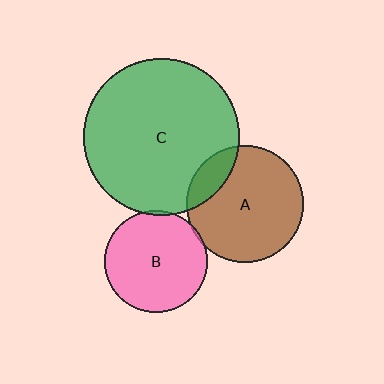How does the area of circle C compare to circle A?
Approximately 1.8 times.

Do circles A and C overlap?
Yes.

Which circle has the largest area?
Circle C (green).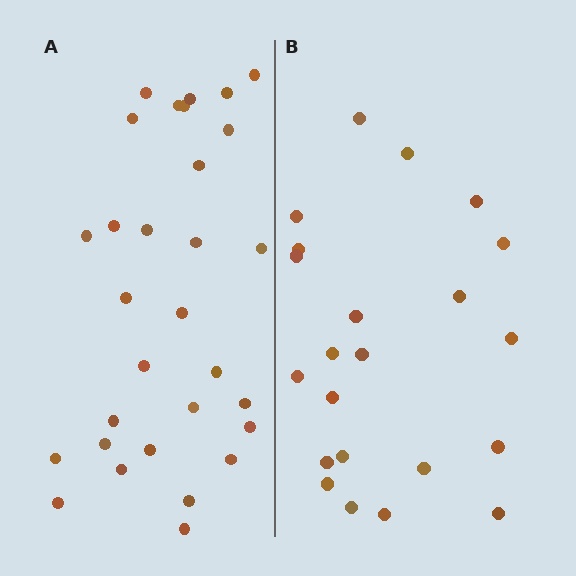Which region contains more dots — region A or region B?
Region A (the left region) has more dots.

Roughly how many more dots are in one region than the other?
Region A has roughly 8 or so more dots than region B.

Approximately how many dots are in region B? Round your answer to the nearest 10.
About 20 dots. (The exact count is 22, which rounds to 20.)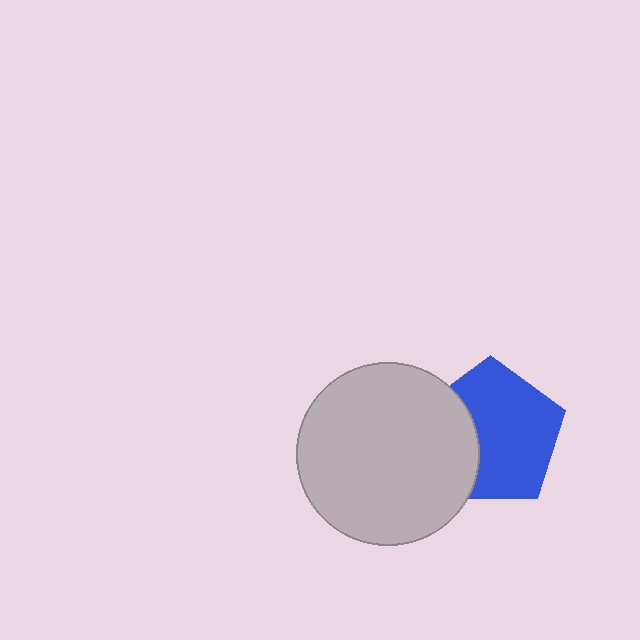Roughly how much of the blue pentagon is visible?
Most of it is visible (roughly 68%).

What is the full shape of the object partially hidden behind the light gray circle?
The partially hidden object is a blue pentagon.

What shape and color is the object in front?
The object in front is a light gray circle.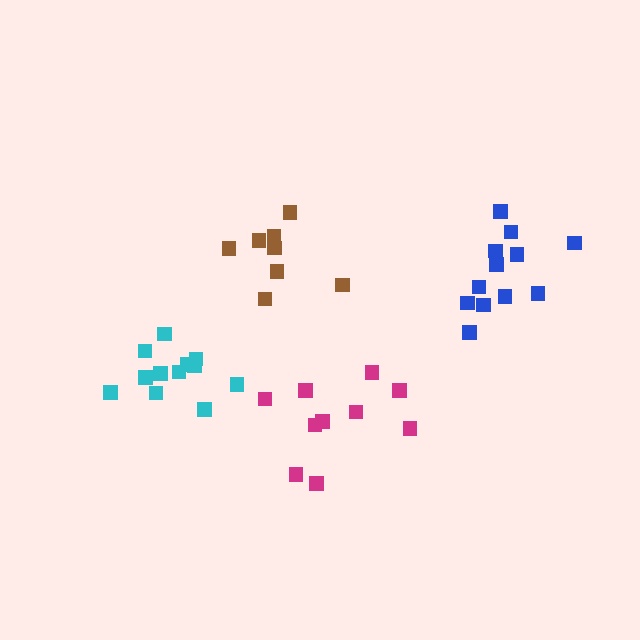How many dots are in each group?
Group 1: 12 dots, Group 2: 8 dots, Group 3: 10 dots, Group 4: 12 dots (42 total).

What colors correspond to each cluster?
The clusters are colored: cyan, brown, magenta, blue.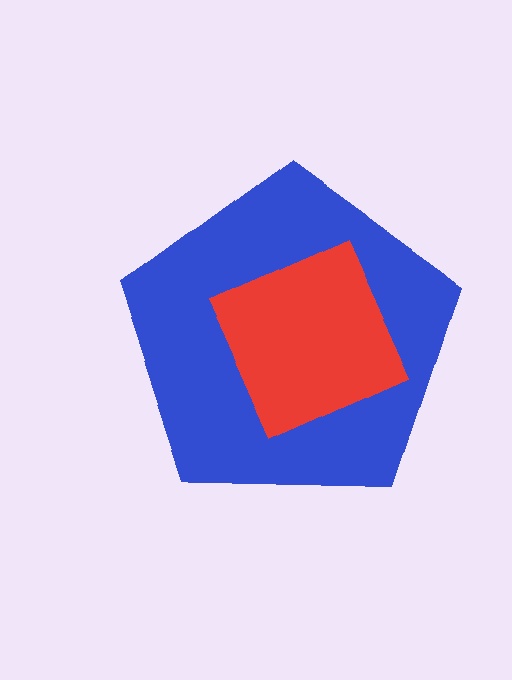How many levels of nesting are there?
2.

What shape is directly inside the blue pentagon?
The red square.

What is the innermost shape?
The red square.